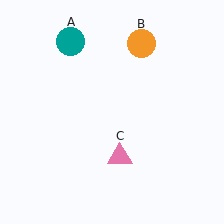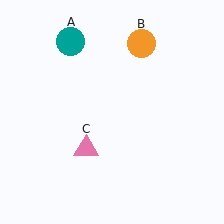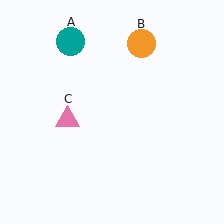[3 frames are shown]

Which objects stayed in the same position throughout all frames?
Teal circle (object A) and orange circle (object B) remained stationary.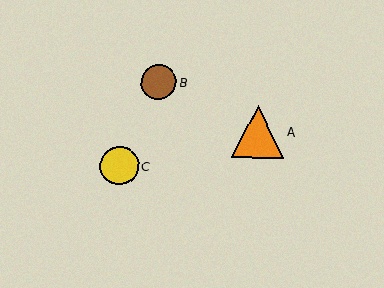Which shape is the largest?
The orange triangle (labeled A) is the largest.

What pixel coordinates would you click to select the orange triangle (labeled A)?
Click at (258, 132) to select the orange triangle A.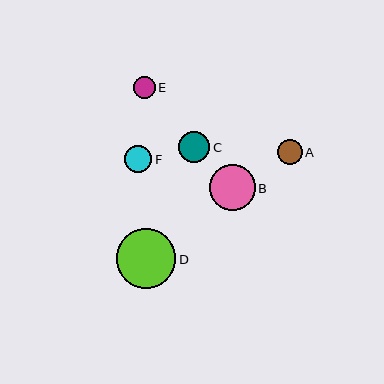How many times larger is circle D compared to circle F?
Circle D is approximately 2.2 times the size of circle F.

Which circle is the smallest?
Circle E is the smallest with a size of approximately 21 pixels.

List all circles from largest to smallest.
From largest to smallest: D, B, C, F, A, E.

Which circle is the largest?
Circle D is the largest with a size of approximately 60 pixels.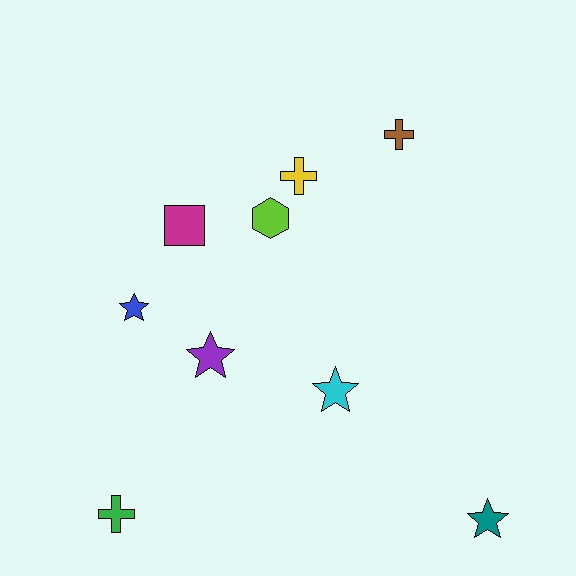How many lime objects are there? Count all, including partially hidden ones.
There is 1 lime object.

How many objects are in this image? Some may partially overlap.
There are 9 objects.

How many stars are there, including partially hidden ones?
There are 4 stars.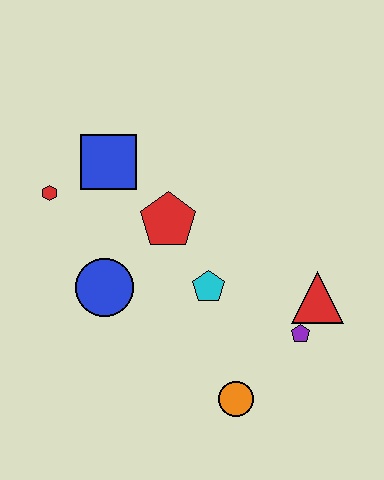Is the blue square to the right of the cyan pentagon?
No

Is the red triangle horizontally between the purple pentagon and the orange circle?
No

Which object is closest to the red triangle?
The purple pentagon is closest to the red triangle.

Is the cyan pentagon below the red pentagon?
Yes